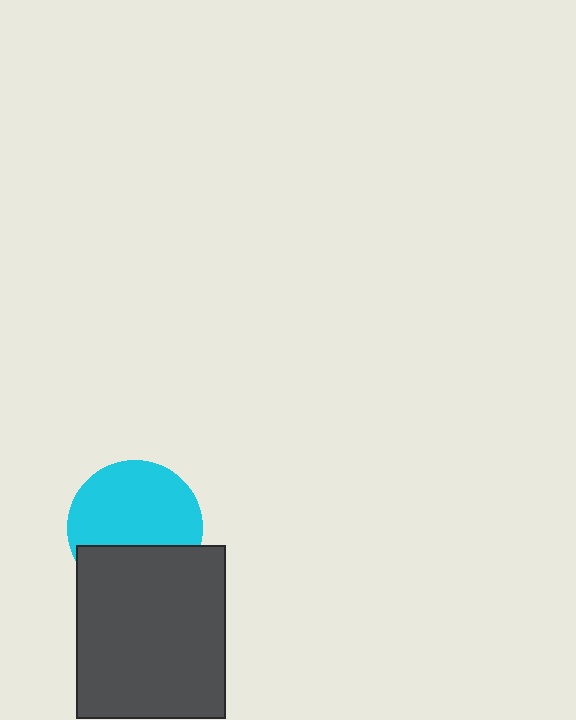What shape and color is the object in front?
The object in front is a dark gray rectangle.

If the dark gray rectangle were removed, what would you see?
You would see the complete cyan circle.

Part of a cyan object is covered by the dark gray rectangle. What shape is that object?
It is a circle.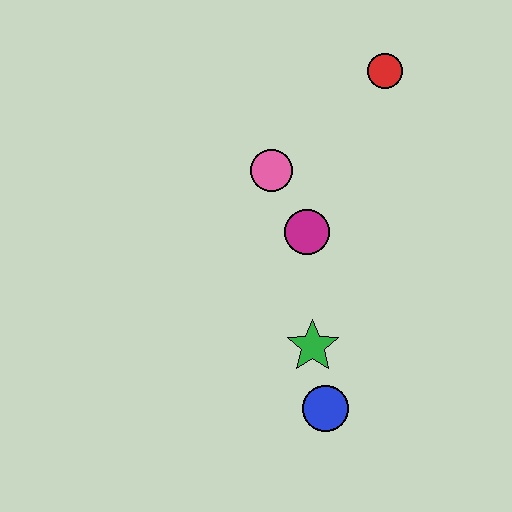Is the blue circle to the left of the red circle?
Yes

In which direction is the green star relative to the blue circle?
The green star is above the blue circle.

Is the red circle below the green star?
No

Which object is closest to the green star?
The blue circle is closest to the green star.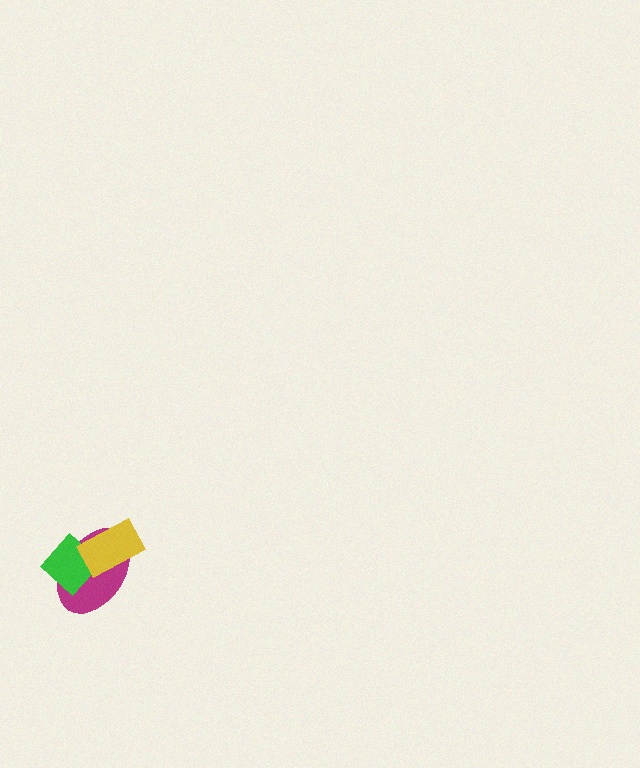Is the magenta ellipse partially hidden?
Yes, it is partially covered by another shape.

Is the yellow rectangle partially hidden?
No, no other shape covers it.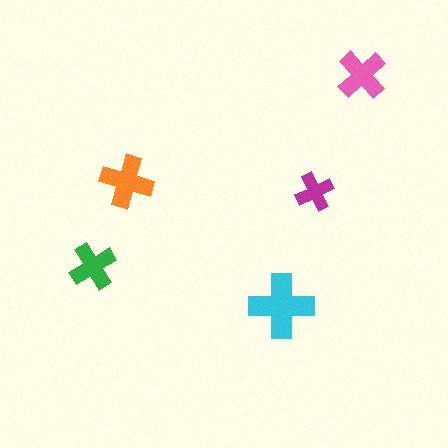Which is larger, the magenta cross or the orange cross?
The orange one.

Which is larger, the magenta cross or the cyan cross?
The cyan one.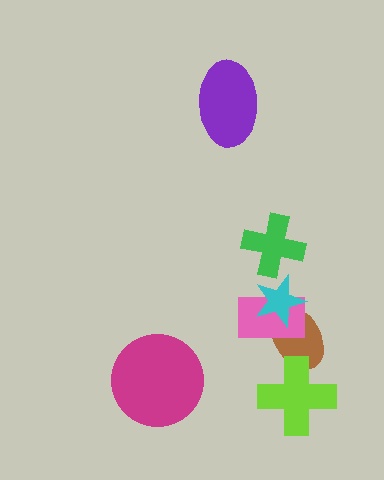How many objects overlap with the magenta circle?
0 objects overlap with the magenta circle.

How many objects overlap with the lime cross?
1 object overlaps with the lime cross.